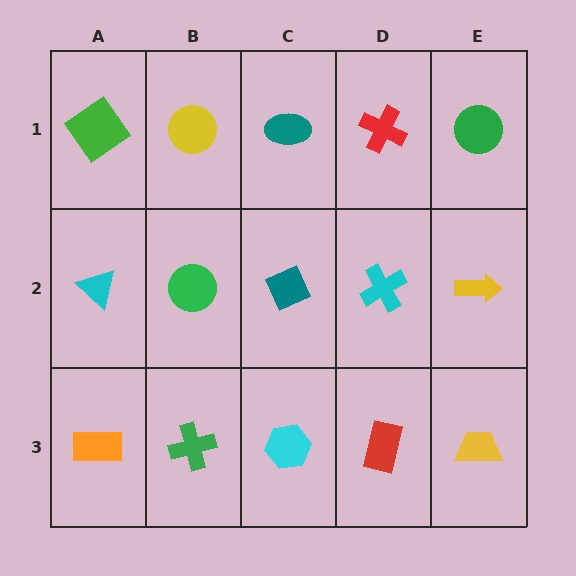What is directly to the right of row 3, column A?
A green cross.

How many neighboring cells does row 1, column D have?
3.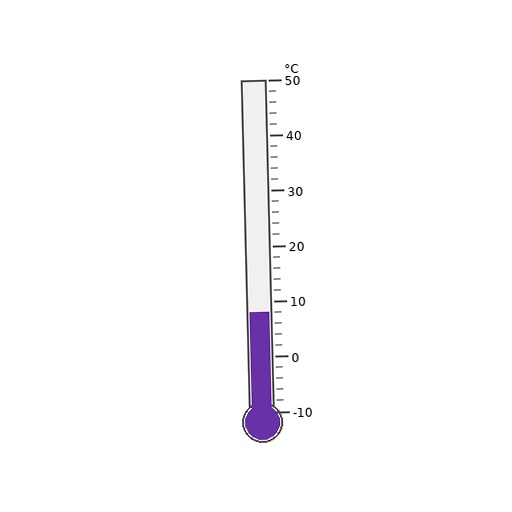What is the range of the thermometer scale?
The thermometer scale ranges from -10°C to 50°C.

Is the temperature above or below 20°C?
The temperature is below 20°C.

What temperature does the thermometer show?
The thermometer shows approximately 8°C.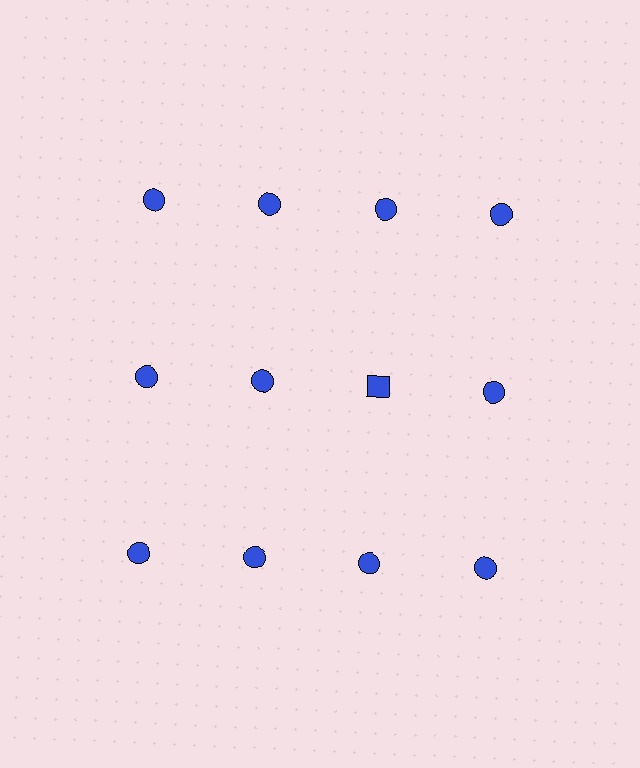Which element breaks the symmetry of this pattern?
The blue square in the second row, center column breaks the symmetry. All other shapes are blue circles.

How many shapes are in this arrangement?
There are 12 shapes arranged in a grid pattern.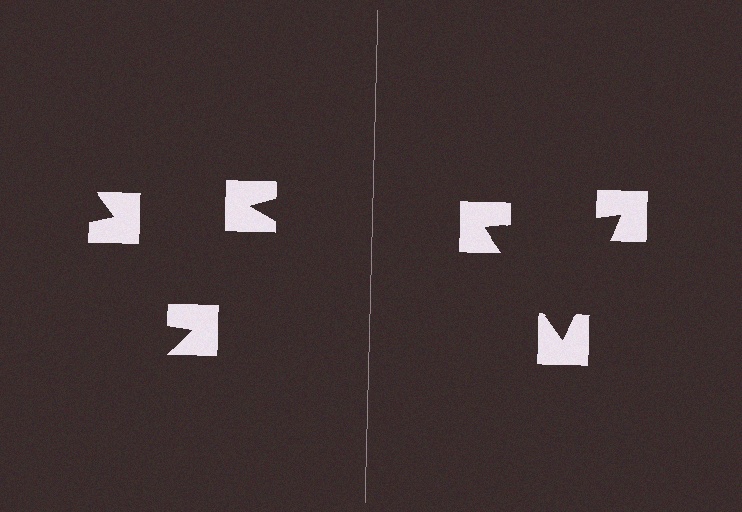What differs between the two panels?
The notched squares are positioned identically on both sides; only the wedge orientations differ. On the right they align to a triangle; on the left they are misaligned.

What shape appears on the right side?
An illusory triangle.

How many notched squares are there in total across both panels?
6 — 3 on each side.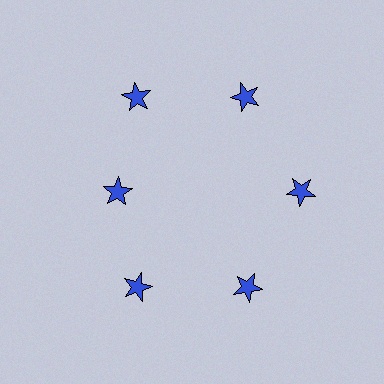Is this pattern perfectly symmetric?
No. The 6 blue stars are arranged in a ring, but one element near the 9 o'clock position is pulled inward toward the center, breaking the 6-fold rotational symmetry.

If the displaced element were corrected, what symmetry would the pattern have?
It would have 6-fold rotational symmetry — the pattern would map onto itself every 60 degrees.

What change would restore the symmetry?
The symmetry would be restored by moving it outward, back onto the ring so that all 6 stars sit at equal angles and equal distance from the center.